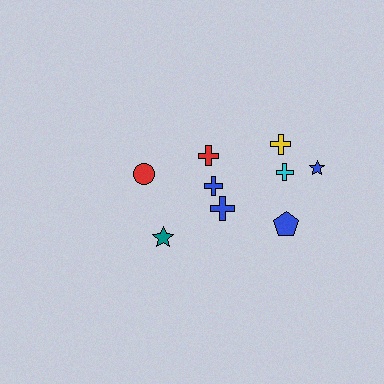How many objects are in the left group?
There are 3 objects.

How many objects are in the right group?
There are 6 objects.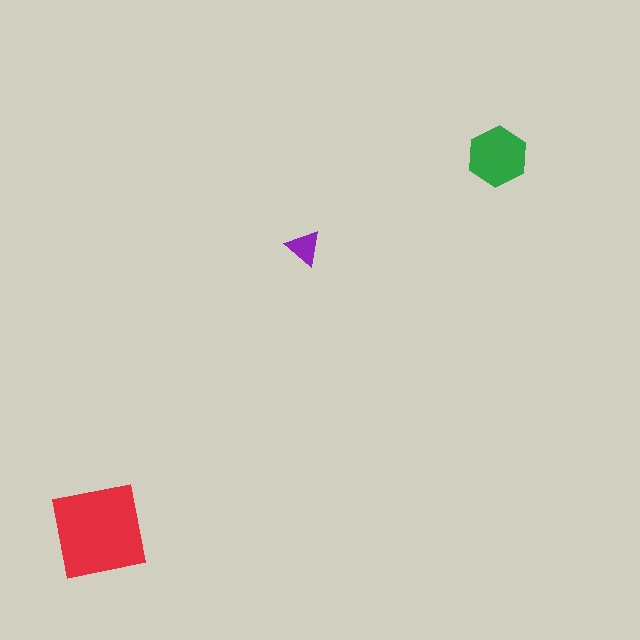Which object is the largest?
The red square.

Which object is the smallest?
The purple triangle.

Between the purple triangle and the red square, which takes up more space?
The red square.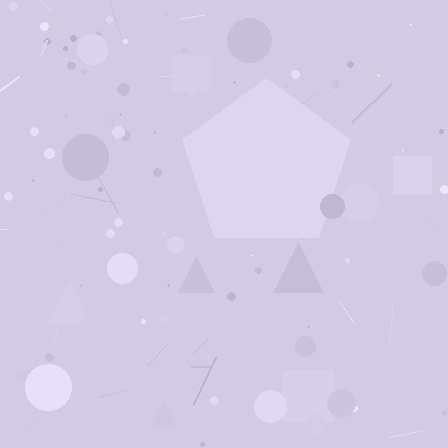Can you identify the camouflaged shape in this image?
The camouflaged shape is a pentagon.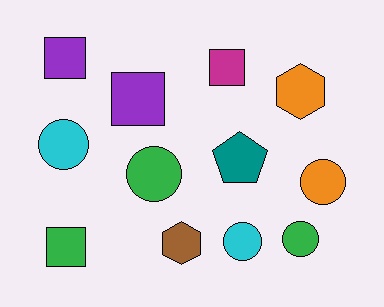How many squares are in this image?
There are 4 squares.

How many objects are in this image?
There are 12 objects.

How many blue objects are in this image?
There are no blue objects.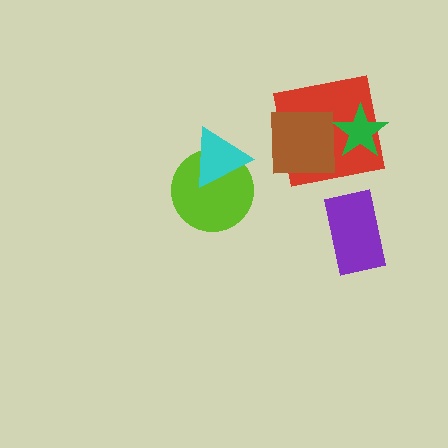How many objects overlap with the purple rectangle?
0 objects overlap with the purple rectangle.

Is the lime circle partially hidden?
Yes, it is partially covered by another shape.